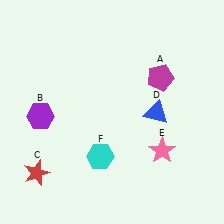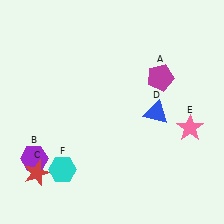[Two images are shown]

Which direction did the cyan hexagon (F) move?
The cyan hexagon (F) moved left.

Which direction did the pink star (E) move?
The pink star (E) moved right.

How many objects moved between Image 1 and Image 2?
3 objects moved between the two images.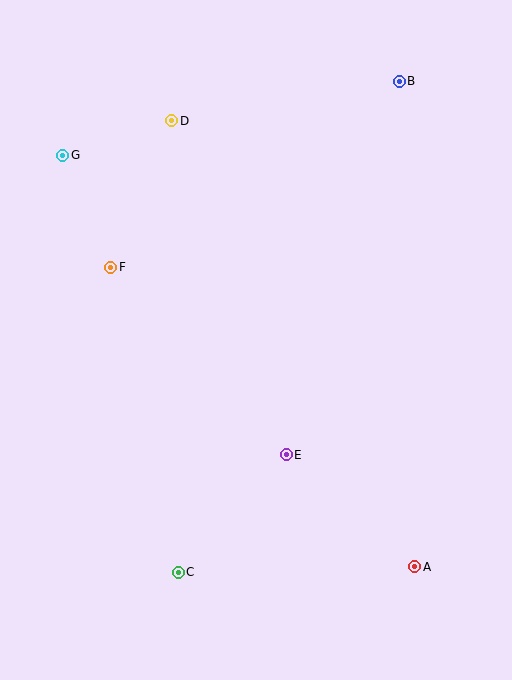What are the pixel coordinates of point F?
Point F is at (111, 267).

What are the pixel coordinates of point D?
Point D is at (172, 121).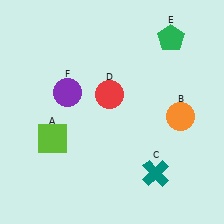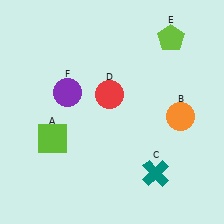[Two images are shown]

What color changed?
The pentagon (E) changed from green in Image 1 to lime in Image 2.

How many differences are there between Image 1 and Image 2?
There is 1 difference between the two images.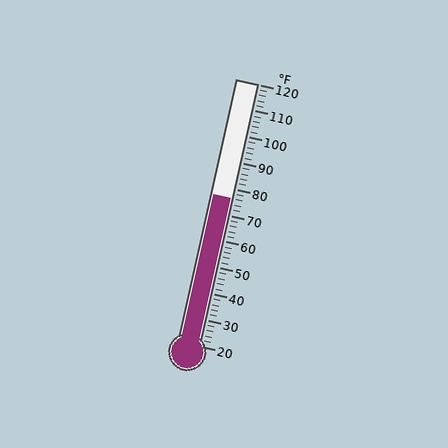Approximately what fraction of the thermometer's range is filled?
The thermometer is filled to approximately 55% of its range.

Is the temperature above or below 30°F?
The temperature is above 30°F.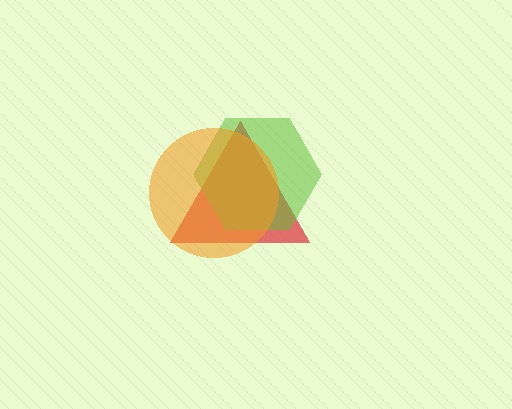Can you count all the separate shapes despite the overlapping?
Yes, there are 3 separate shapes.